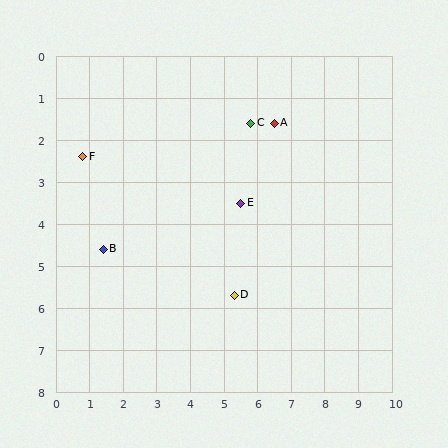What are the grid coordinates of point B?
Point B is at approximately (1.4, 4.6).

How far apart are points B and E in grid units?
Points B and E are about 4.2 grid units apart.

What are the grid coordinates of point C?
Point C is at approximately (5.8, 1.6).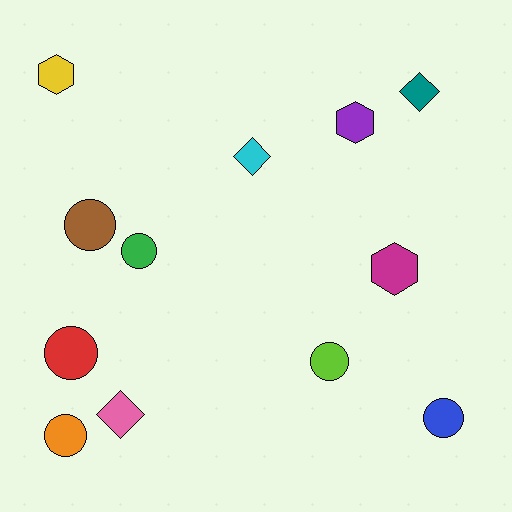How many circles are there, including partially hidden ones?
There are 6 circles.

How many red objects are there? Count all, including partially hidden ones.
There is 1 red object.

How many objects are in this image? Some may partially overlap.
There are 12 objects.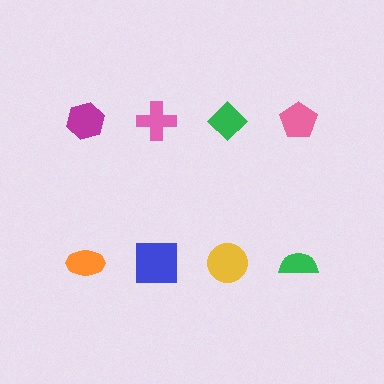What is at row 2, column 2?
A blue square.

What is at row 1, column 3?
A green diamond.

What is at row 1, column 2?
A pink cross.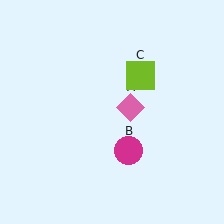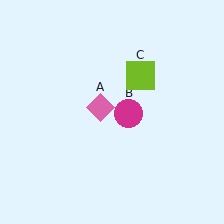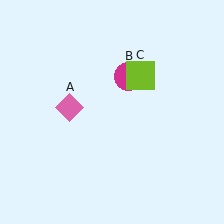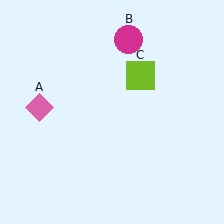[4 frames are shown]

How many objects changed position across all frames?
2 objects changed position: pink diamond (object A), magenta circle (object B).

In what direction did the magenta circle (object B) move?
The magenta circle (object B) moved up.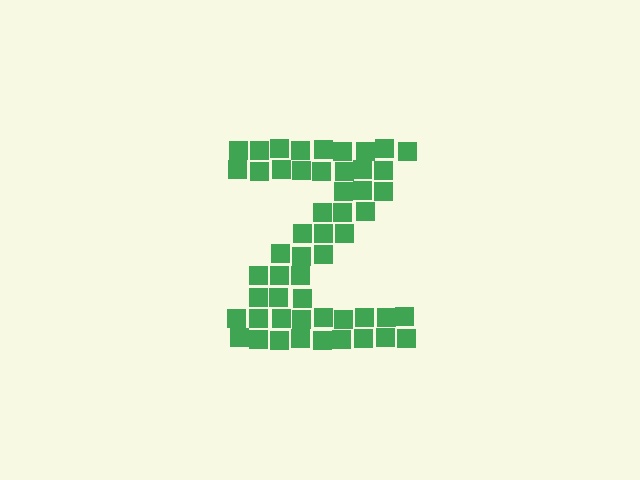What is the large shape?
The large shape is the letter Z.